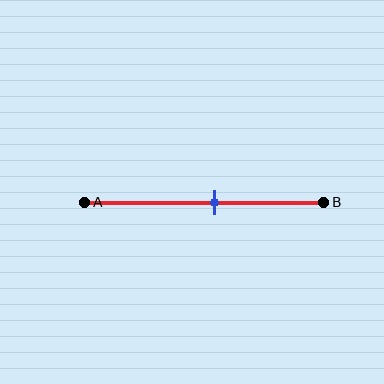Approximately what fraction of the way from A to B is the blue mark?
The blue mark is approximately 55% of the way from A to B.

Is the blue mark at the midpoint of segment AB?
No, the mark is at about 55% from A, not at the 50% midpoint.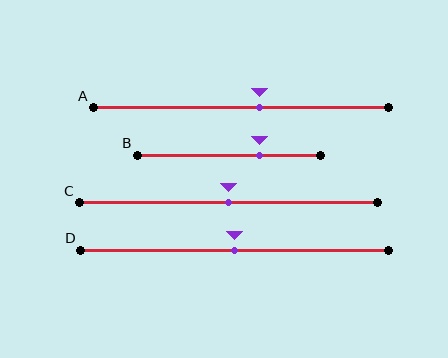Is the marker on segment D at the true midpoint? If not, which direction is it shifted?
Yes, the marker on segment D is at the true midpoint.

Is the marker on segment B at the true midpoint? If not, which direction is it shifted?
No, the marker on segment B is shifted to the right by about 17% of the segment length.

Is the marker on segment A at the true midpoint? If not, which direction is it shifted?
No, the marker on segment A is shifted to the right by about 6% of the segment length.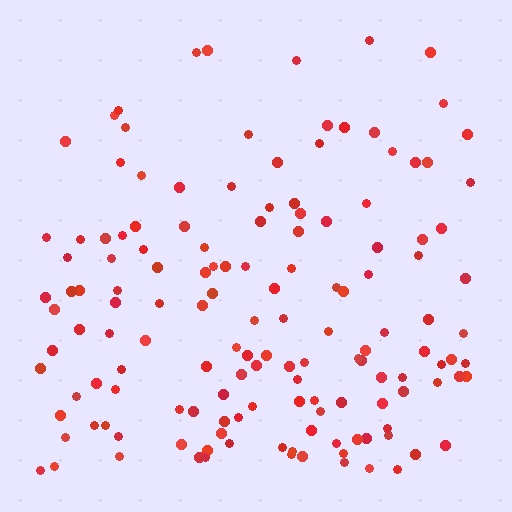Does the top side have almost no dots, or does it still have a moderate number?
Still a moderate number, just noticeably fewer than the bottom.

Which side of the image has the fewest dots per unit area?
The top.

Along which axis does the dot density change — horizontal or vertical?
Vertical.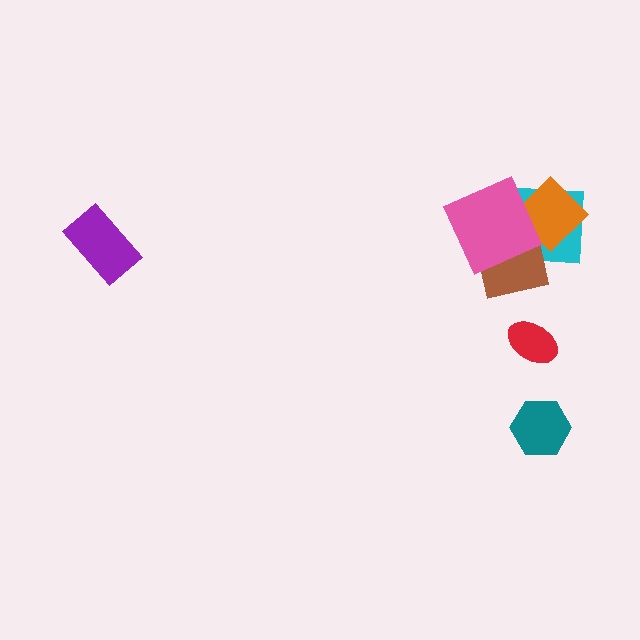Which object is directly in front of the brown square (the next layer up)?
The orange diamond is directly in front of the brown square.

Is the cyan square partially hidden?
Yes, it is partially covered by another shape.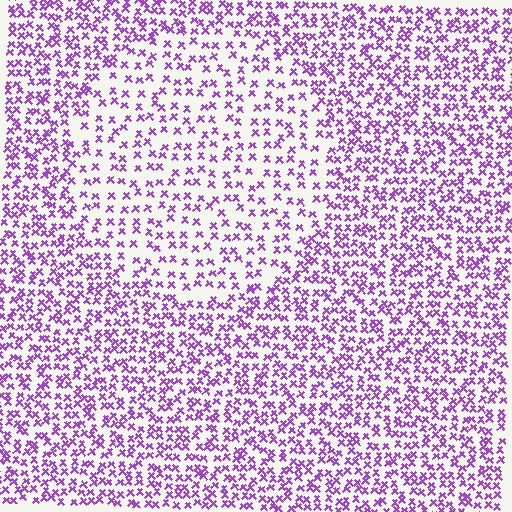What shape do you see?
I see a circle.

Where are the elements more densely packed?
The elements are more densely packed outside the circle boundary.